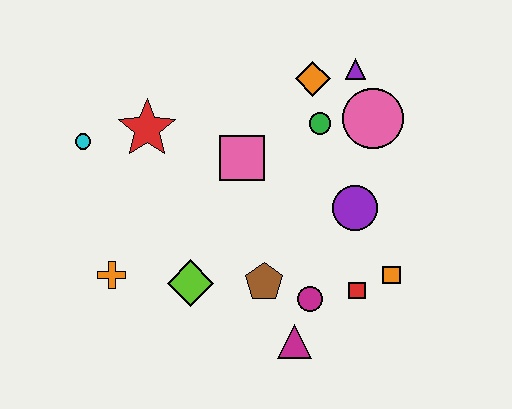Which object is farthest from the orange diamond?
The orange cross is farthest from the orange diamond.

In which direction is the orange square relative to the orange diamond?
The orange square is below the orange diamond.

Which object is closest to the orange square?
The red square is closest to the orange square.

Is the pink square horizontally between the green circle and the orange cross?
Yes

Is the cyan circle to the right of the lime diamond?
No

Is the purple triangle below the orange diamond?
No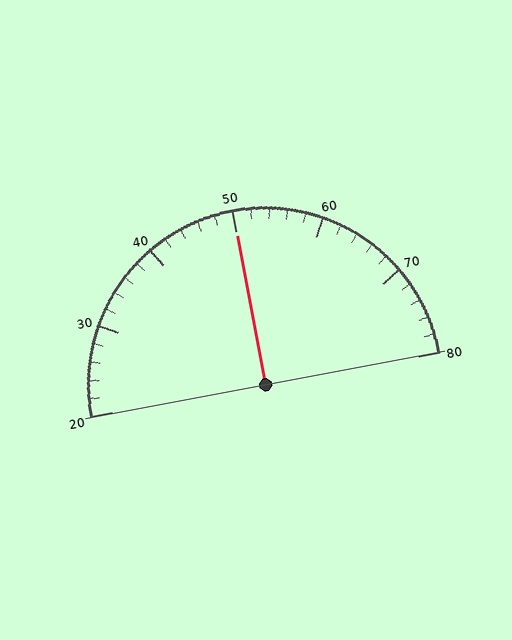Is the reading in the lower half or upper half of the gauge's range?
The reading is in the upper half of the range (20 to 80).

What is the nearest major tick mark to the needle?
The nearest major tick mark is 50.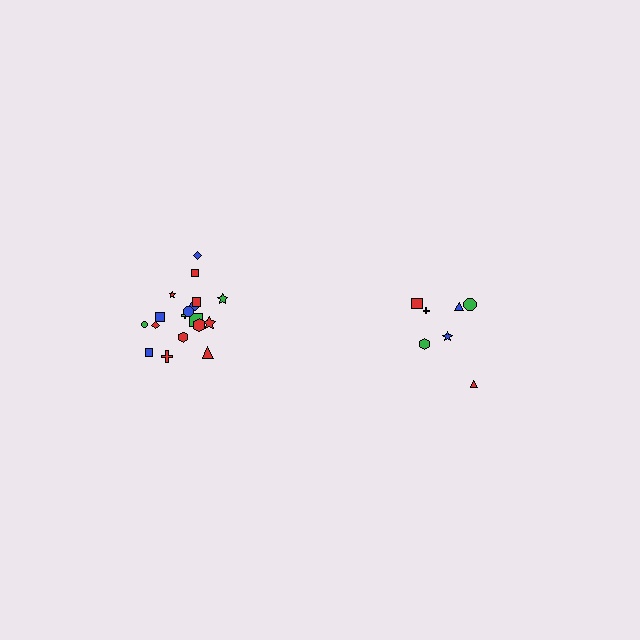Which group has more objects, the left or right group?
The left group.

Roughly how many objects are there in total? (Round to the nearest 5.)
Roughly 25 objects in total.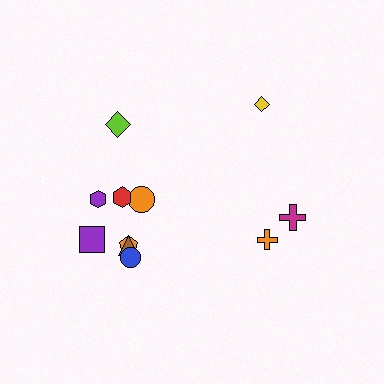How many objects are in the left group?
There are 8 objects.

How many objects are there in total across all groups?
There are 11 objects.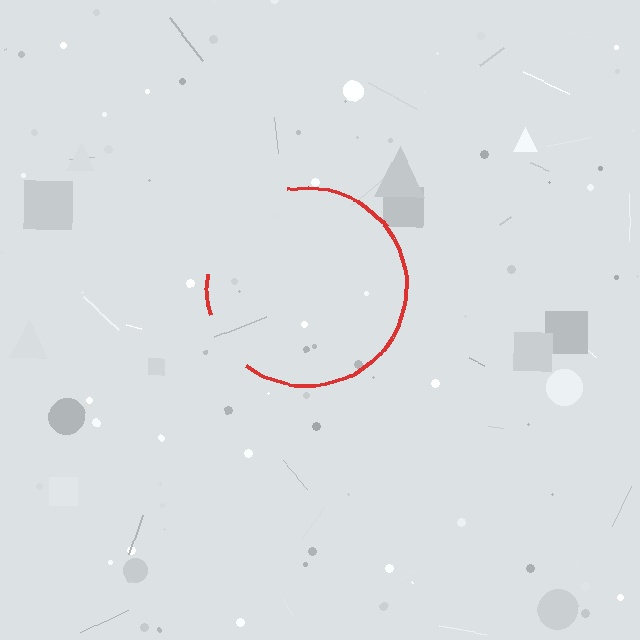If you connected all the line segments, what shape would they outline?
They would outline a circle.